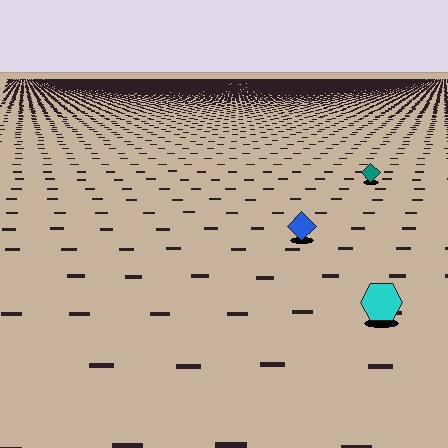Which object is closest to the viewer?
The cyan hexagon is closest. The texture marks near it are larger and more spread out.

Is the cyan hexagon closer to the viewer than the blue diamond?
Yes. The cyan hexagon is closer — you can tell from the texture gradient: the ground texture is coarser near it.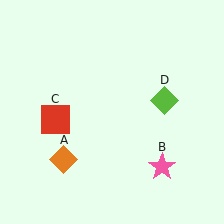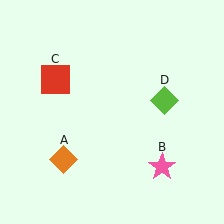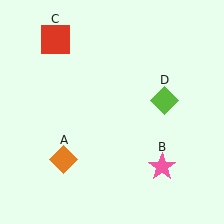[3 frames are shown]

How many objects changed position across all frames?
1 object changed position: red square (object C).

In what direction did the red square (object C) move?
The red square (object C) moved up.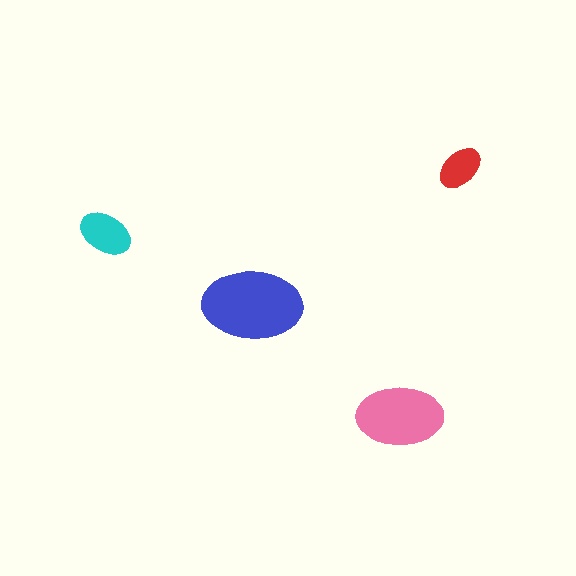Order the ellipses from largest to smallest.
the blue one, the pink one, the cyan one, the red one.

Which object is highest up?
The red ellipse is topmost.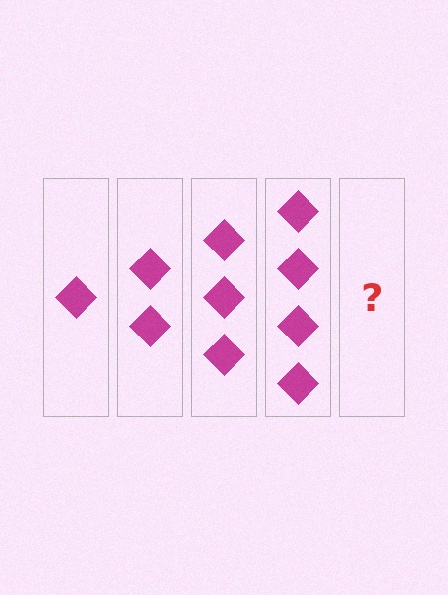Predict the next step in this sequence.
The next step is 5 diamonds.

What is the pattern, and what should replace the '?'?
The pattern is that each step adds one more diamond. The '?' should be 5 diamonds.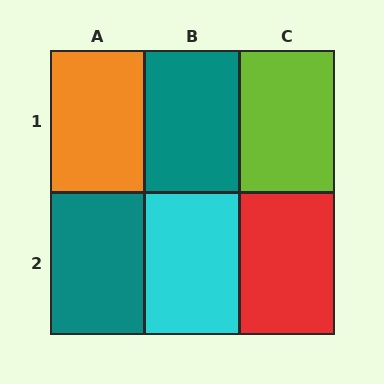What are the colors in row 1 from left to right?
Orange, teal, lime.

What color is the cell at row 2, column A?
Teal.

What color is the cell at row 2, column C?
Red.